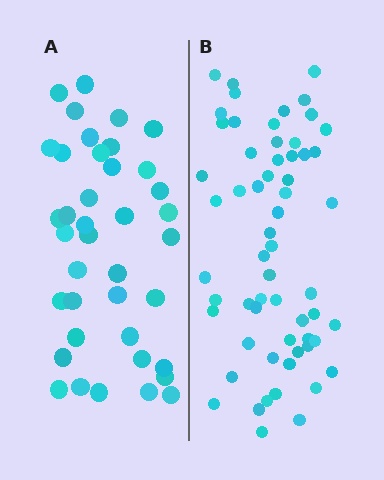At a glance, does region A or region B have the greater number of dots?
Region B (the right region) has more dots.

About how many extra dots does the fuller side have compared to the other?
Region B has approximately 20 more dots than region A.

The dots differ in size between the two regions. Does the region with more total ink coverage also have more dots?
No. Region A has more total ink coverage because its dots are larger, but region B actually contains more individual dots. Total area can be misleading — the number of items is what matters here.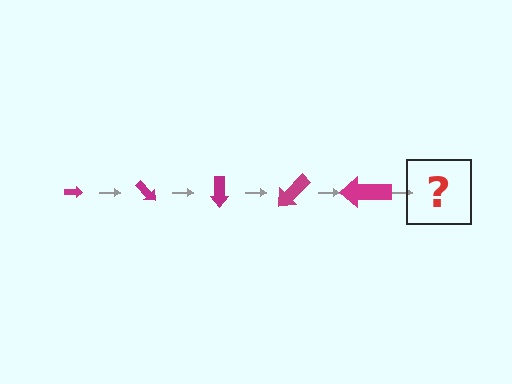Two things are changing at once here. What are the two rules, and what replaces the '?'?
The two rules are that the arrow grows larger each step and it rotates 45 degrees each step. The '?' should be an arrow, larger than the previous one and rotated 225 degrees from the start.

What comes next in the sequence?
The next element should be an arrow, larger than the previous one and rotated 225 degrees from the start.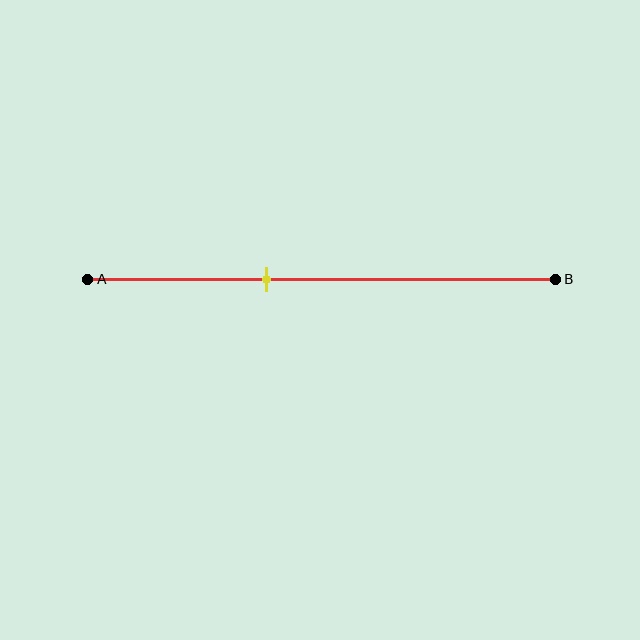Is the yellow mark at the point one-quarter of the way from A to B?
No, the mark is at about 40% from A, not at the 25% one-quarter point.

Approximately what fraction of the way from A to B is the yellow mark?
The yellow mark is approximately 40% of the way from A to B.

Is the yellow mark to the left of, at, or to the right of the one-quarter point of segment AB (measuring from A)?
The yellow mark is to the right of the one-quarter point of segment AB.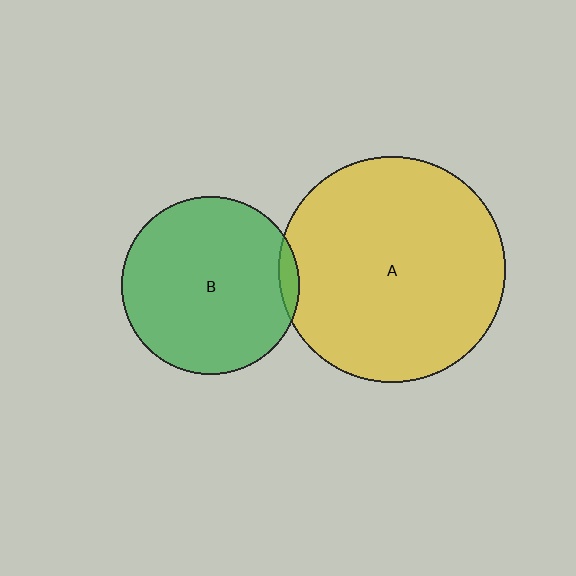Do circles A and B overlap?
Yes.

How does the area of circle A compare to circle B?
Approximately 1.6 times.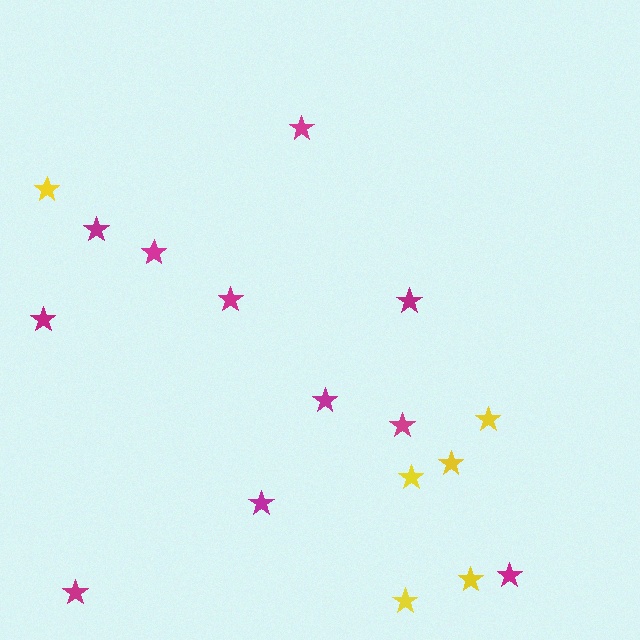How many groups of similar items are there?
There are 2 groups: one group of magenta stars (11) and one group of yellow stars (6).